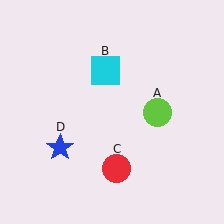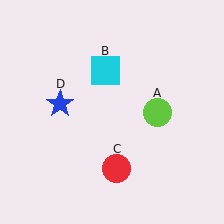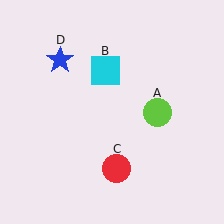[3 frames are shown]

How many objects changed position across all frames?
1 object changed position: blue star (object D).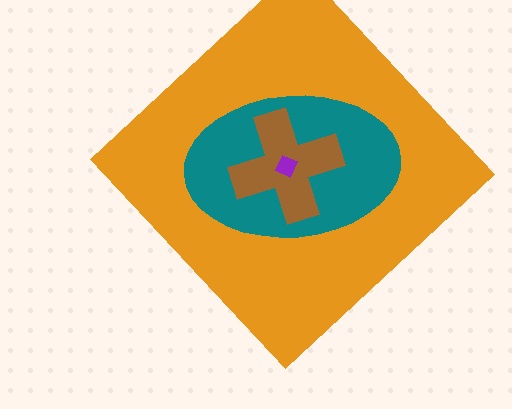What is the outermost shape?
The orange diamond.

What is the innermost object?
The purple diamond.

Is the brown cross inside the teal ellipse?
Yes.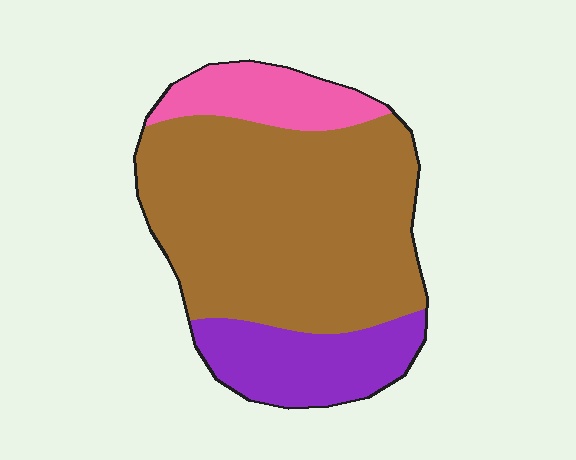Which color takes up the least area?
Pink, at roughly 15%.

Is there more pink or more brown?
Brown.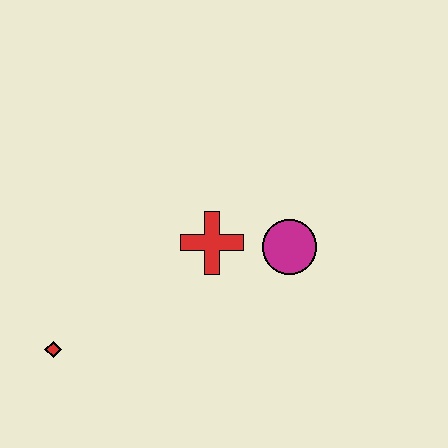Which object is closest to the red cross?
The magenta circle is closest to the red cross.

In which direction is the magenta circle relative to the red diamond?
The magenta circle is to the right of the red diamond.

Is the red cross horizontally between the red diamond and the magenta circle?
Yes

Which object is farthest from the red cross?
The red diamond is farthest from the red cross.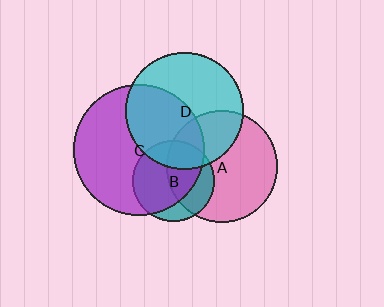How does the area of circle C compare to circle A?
Approximately 1.4 times.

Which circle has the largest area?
Circle C (purple).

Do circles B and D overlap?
Yes.